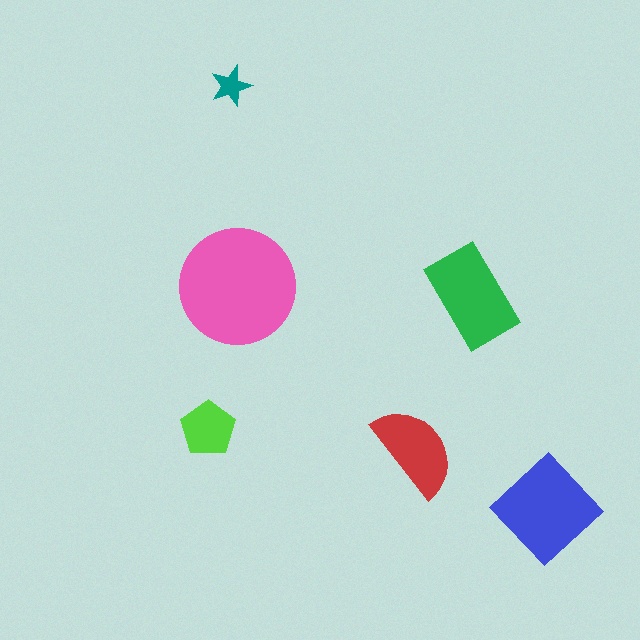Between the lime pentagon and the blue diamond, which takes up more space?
The blue diamond.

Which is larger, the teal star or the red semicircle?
The red semicircle.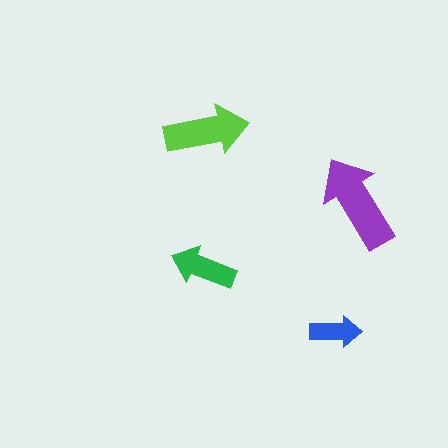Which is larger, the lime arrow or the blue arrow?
The lime one.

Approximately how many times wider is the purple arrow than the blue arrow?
About 2 times wider.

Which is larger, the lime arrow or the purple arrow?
The purple one.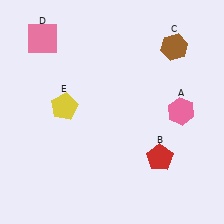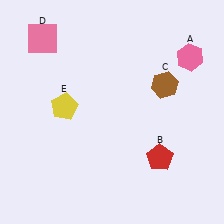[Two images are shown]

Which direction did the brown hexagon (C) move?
The brown hexagon (C) moved down.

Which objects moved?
The objects that moved are: the pink hexagon (A), the brown hexagon (C).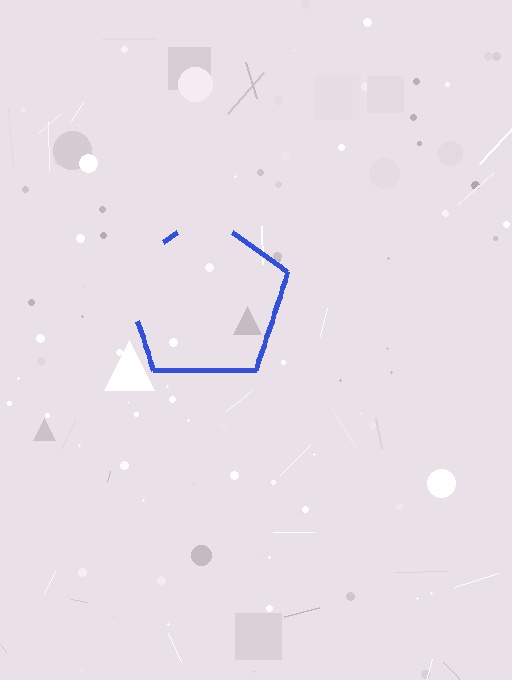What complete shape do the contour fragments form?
The contour fragments form a pentagon.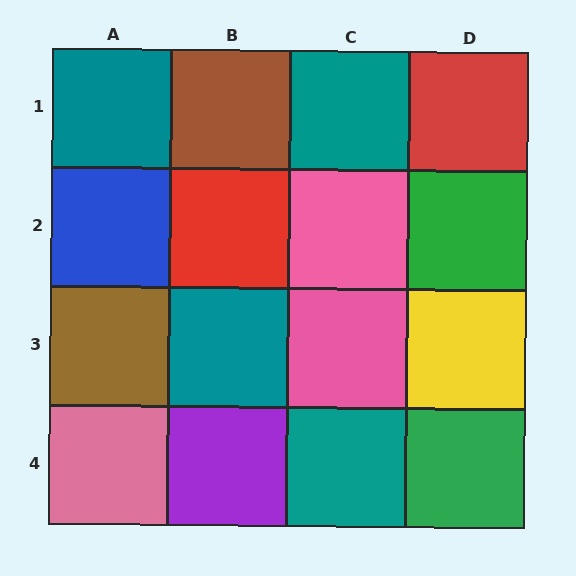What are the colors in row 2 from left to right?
Blue, red, pink, green.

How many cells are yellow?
1 cell is yellow.